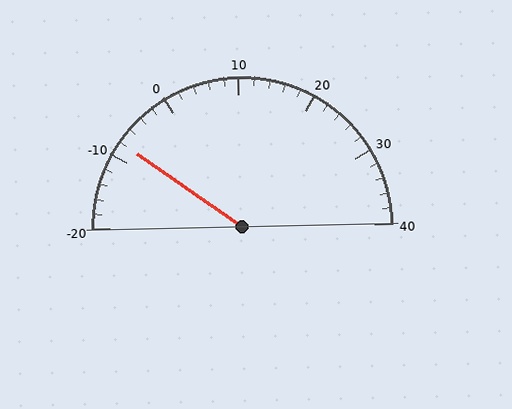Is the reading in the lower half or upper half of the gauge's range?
The reading is in the lower half of the range (-20 to 40).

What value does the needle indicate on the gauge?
The needle indicates approximately -8.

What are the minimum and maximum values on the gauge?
The gauge ranges from -20 to 40.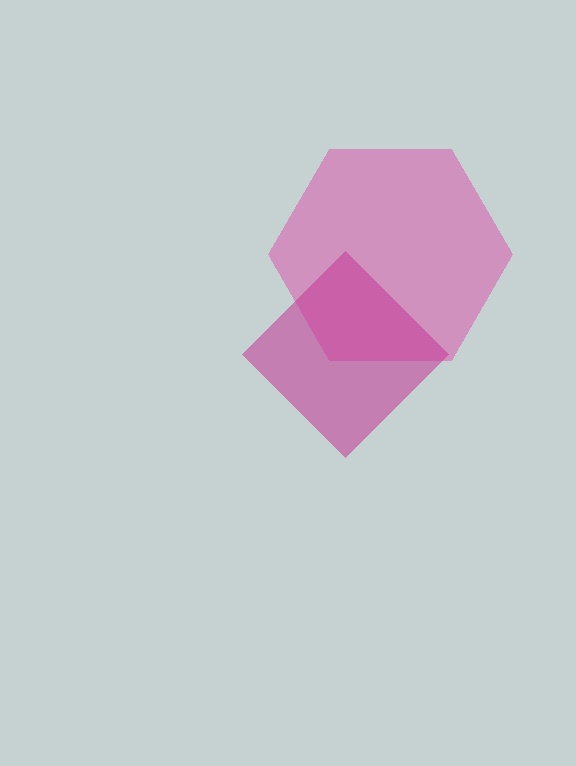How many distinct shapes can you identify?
There are 2 distinct shapes: a pink hexagon, a magenta diamond.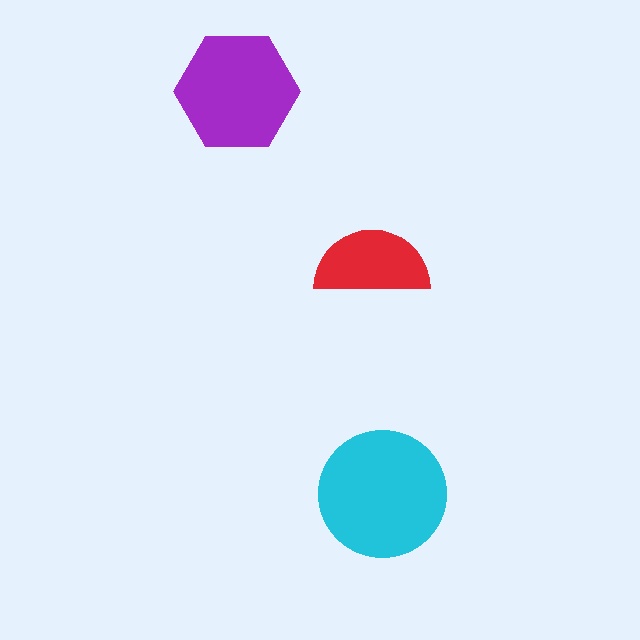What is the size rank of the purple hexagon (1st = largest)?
2nd.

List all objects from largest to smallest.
The cyan circle, the purple hexagon, the red semicircle.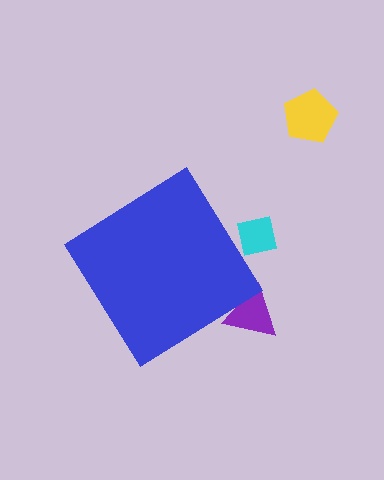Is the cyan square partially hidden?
Yes, the cyan square is partially hidden behind the blue diamond.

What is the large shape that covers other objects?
A blue diamond.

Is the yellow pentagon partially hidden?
No, the yellow pentagon is fully visible.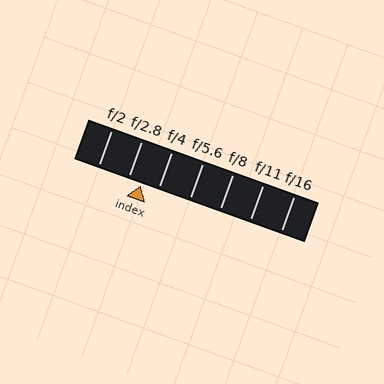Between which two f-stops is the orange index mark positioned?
The index mark is between f/2.8 and f/4.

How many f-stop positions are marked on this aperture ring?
There are 7 f-stop positions marked.